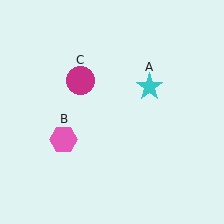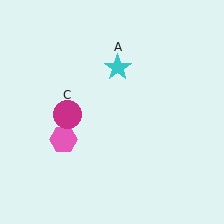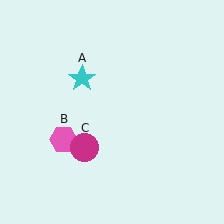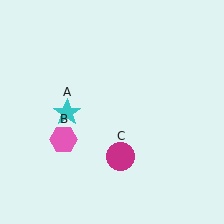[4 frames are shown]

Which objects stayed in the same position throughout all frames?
Pink hexagon (object B) remained stationary.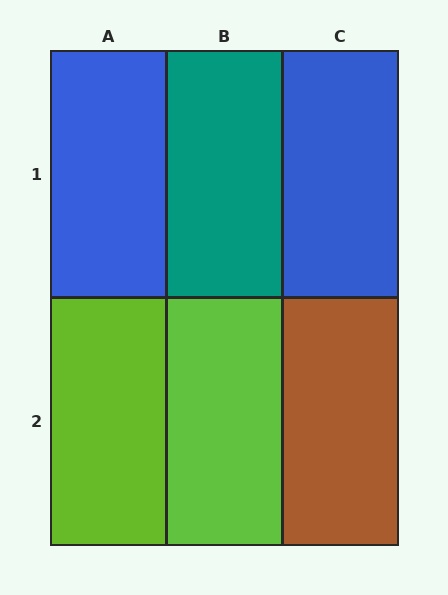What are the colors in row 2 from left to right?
Lime, lime, brown.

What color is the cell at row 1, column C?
Blue.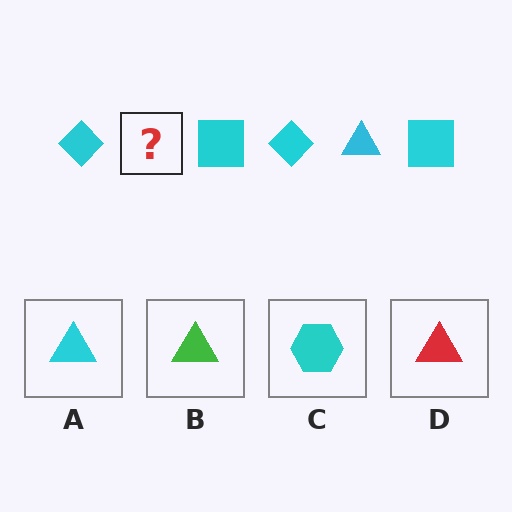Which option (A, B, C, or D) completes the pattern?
A.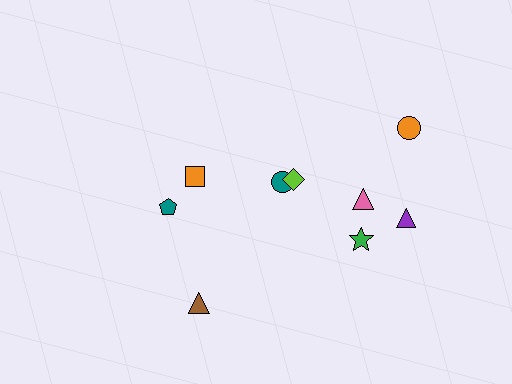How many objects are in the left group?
There are 3 objects.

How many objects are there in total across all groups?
There are 9 objects.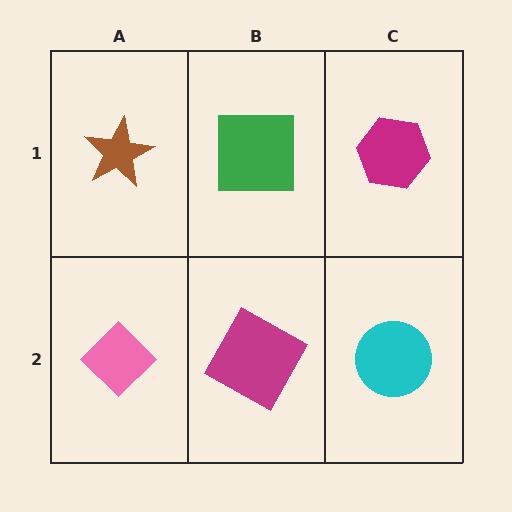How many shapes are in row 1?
3 shapes.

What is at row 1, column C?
A magenta hexagon.